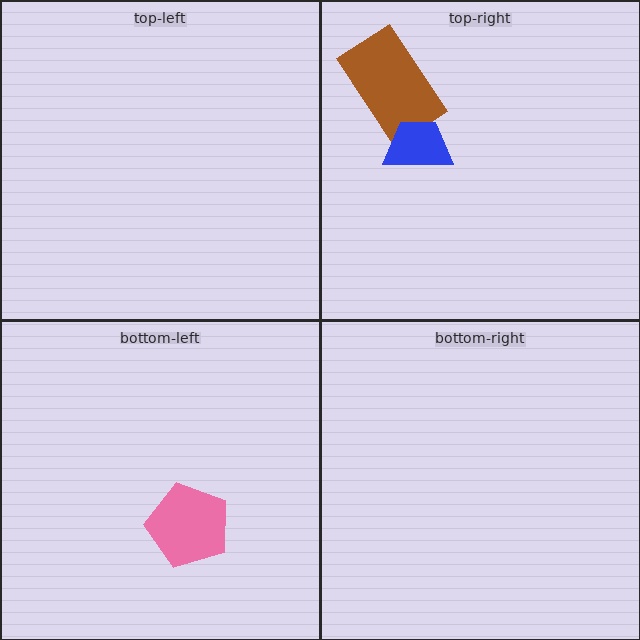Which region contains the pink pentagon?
The bottom-left region.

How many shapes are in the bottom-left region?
1.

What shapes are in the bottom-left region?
The pink pentagon.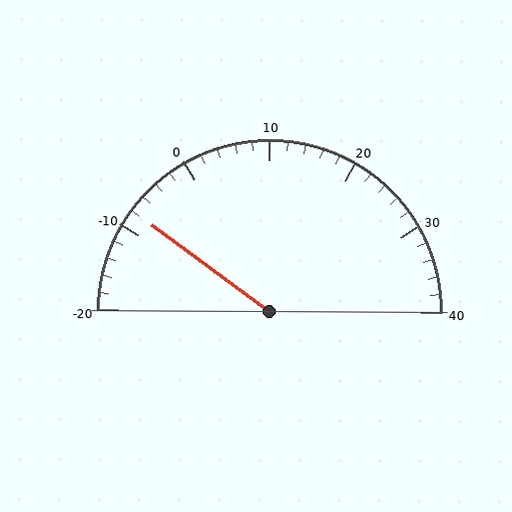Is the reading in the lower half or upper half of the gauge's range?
The reading is in the lower half of the range (-20 to 40).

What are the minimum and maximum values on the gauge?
The gauge ranges from -20 to 40.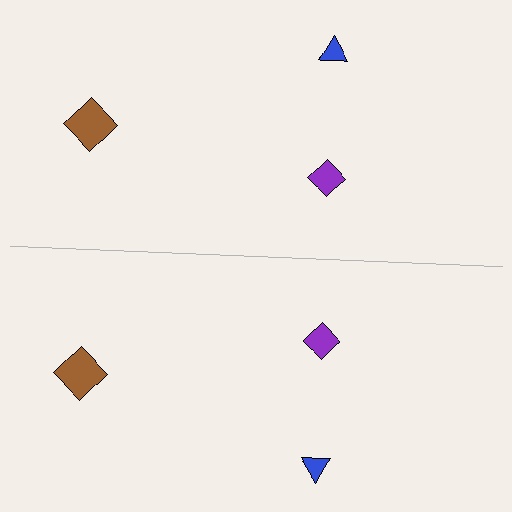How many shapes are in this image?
There are 6 shapes in this image.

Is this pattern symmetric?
Yes, this pattern has bilateral (reflection) symmetry.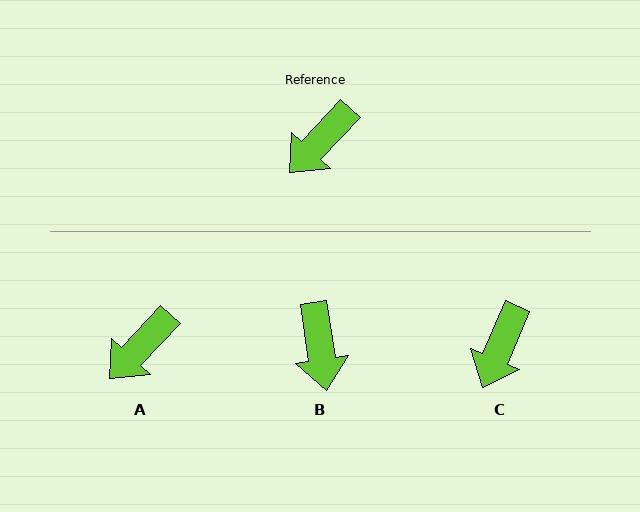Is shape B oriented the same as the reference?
No, it is off by about 52 degrees.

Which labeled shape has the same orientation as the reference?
A.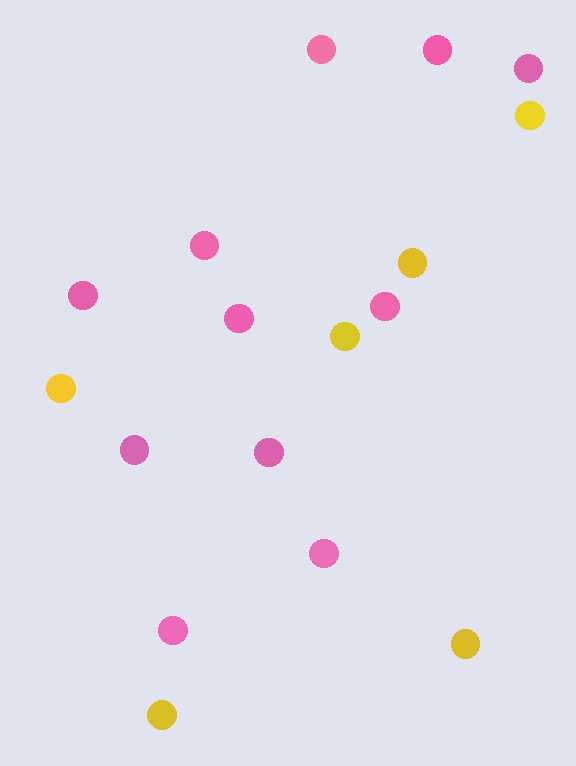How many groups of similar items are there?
There are 2 groups: one group of pink circles (11) and one group of yellow circles (6).